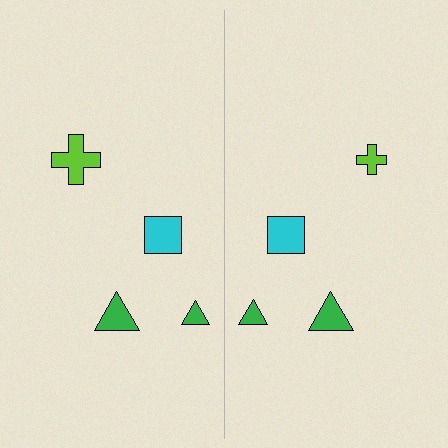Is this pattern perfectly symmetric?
No, the pattern is not perfectly symmetric. The lime cross on the right side has a different size than its mirror counterpart.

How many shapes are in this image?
There are 8 shapes in this image.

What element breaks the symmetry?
The lime cross on the right side has a different size than its mirror counterpart.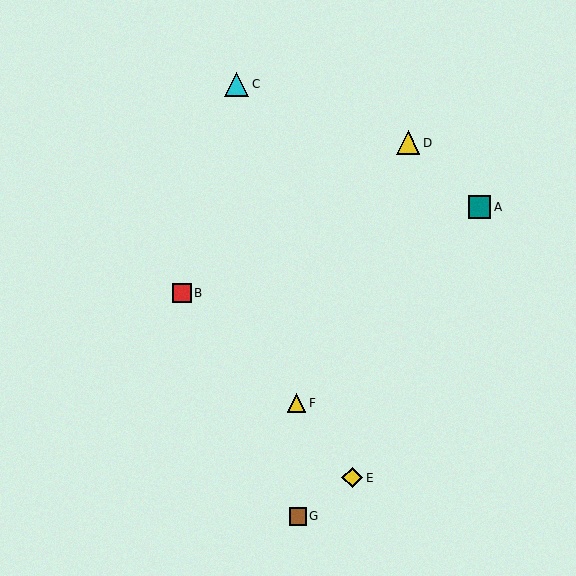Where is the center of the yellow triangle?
The center of the yellow triangle is at (408, 143).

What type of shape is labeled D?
Shape D is a yellow triangle.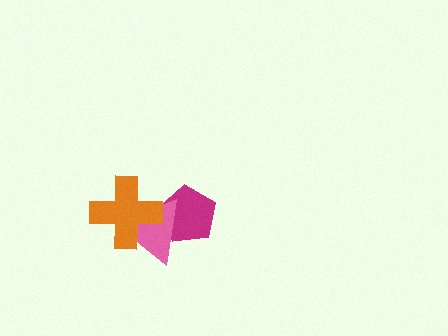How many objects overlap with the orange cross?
1 object overlaps with the orange cross.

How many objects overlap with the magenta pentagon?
1 object overlaps with the magenta pentagon.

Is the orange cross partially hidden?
No, no other shape covers it.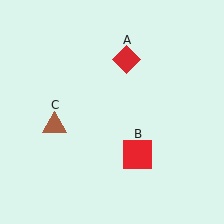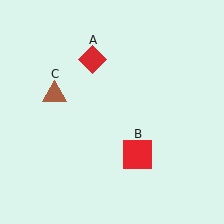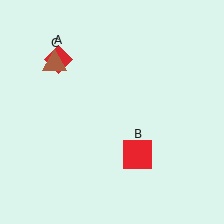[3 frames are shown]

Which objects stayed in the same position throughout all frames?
Red square (object B) remained stationary.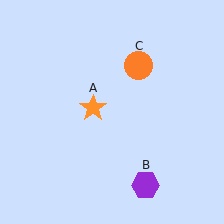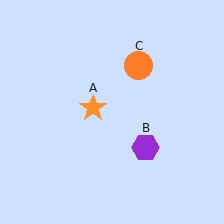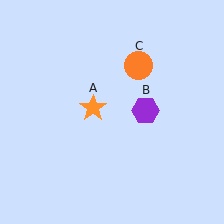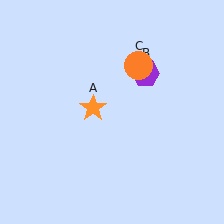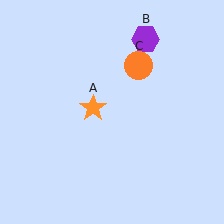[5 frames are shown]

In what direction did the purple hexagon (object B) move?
The purple hexagon (object B) moved up.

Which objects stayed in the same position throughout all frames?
Orange star (object A) and orange circle (object C) remained stationary.